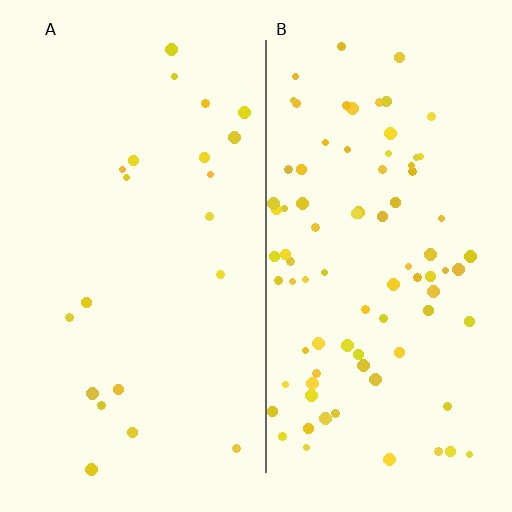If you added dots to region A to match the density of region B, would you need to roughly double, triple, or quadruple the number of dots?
Approximately quadruple.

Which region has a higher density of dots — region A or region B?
B (the right).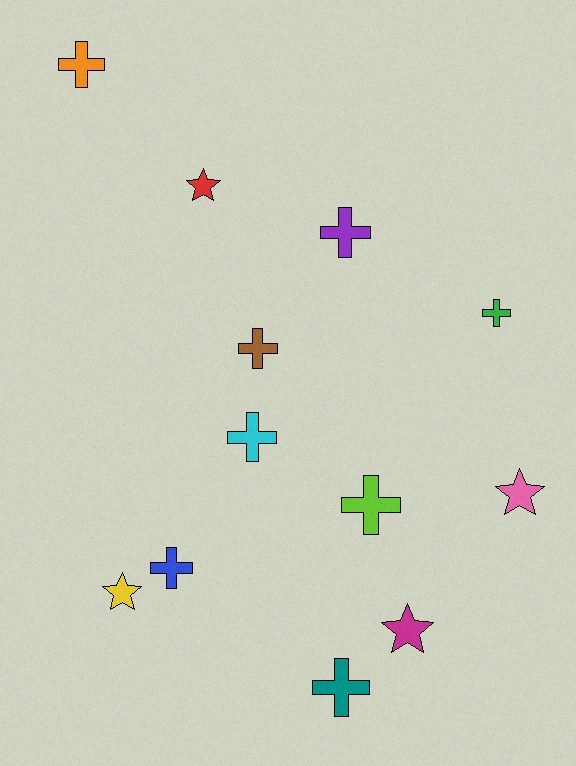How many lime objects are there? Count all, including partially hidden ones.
There is 1 lime object.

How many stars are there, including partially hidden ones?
There are 4 stars.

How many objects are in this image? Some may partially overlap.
There are 12 objects.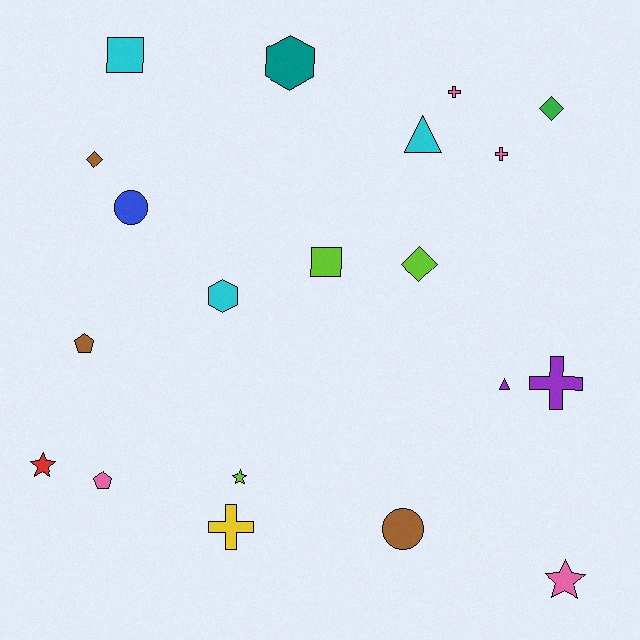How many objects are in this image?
There are 20 objects.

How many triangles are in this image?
There are 2 triangles.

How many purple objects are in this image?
There are 2 purple objects.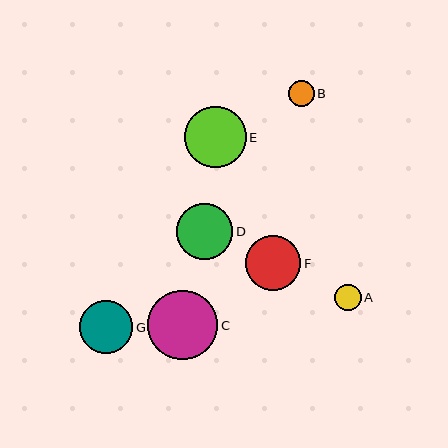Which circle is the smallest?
Circle B is the smallest with a size of approximately 26 pixels.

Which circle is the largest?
Circle C is the largest with a size of approximately 70 pixels.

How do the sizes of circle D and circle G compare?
Circle D and circle G are approximately the same size.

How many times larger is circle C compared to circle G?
Circle C is approximately 1.3 times the size of circle G.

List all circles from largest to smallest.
From largest to smallest: C, E, D, F, G, A, B.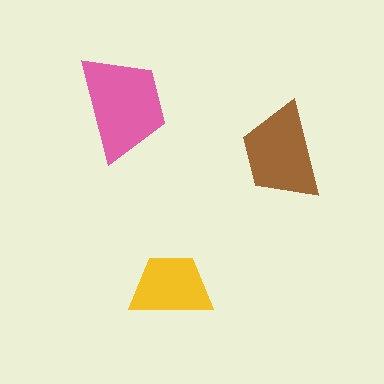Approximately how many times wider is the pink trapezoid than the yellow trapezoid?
About 1.5 times wider.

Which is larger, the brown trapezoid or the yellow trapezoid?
The brown one.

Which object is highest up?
The pink trapezoid is topmost.